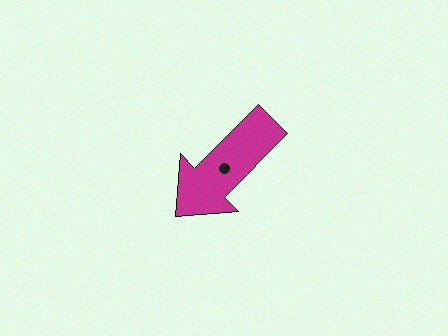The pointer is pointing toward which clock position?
Roughly 7 o'clock.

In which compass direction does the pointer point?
Southwest.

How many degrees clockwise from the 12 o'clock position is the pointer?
Approximately 225 degrees.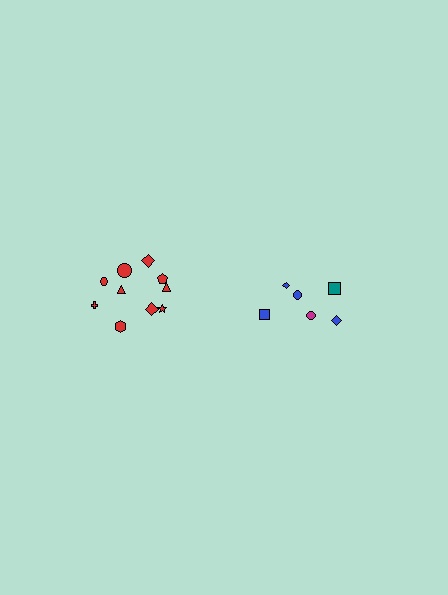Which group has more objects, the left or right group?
The left group.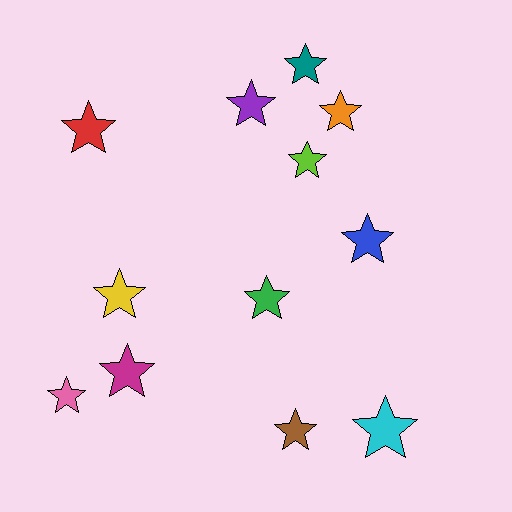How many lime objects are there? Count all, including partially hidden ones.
There is 1 lime object.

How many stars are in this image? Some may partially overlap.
There are 12 stars.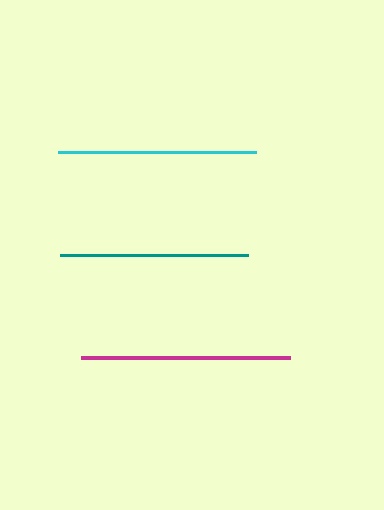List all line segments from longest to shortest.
From longest to shortest: magenta, cyan, teal.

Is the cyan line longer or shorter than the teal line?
The cyan line is longer than the teal line.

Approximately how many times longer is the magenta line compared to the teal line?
The magenta line is approximately 1.1 times the length of the teal line.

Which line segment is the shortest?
The teal line is the shortest at approximately 188 pixels.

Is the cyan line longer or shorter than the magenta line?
The magenta line is longer than the cyan line.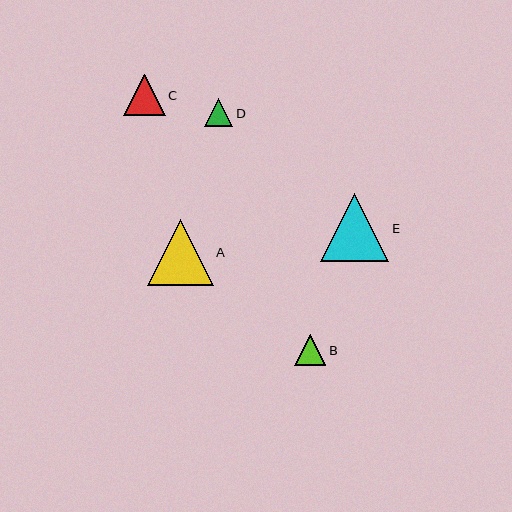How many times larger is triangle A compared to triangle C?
Triangle A is approximately 1.6 times the size of triangle C.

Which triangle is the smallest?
Triangle D is the smallest with a size of approximately 28 pixels.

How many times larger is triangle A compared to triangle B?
Triangle A is approximately 2.1 times the size of triangle B.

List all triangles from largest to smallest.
From largest to smallest: E, A, C, B, D.